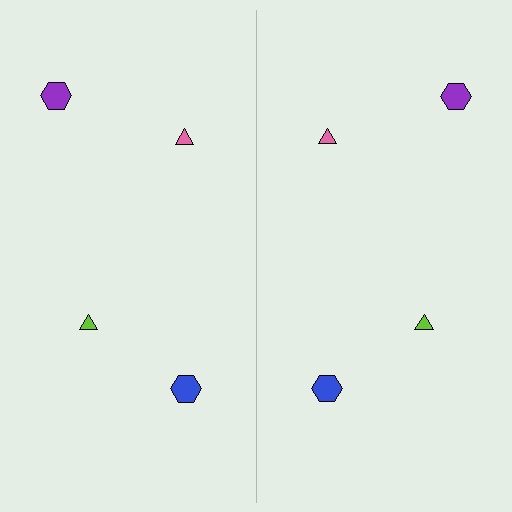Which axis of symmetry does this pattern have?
The pattern has a vertical axis of symmetry running through the center of the image.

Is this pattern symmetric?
Yes, this pattern has bilateral (reflection) symmetry.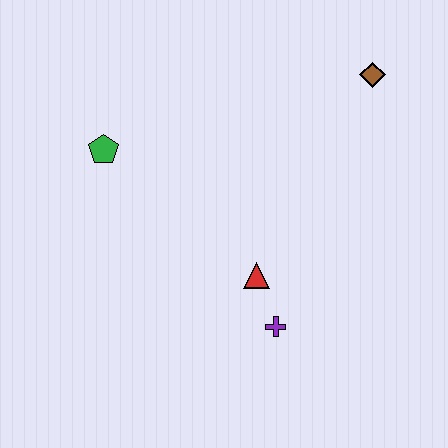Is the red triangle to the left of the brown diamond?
Yes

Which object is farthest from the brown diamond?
The green pentagon is farthest from the brown diamond.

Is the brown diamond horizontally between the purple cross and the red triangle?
No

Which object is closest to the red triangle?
The purple cross is closest to the red triangle.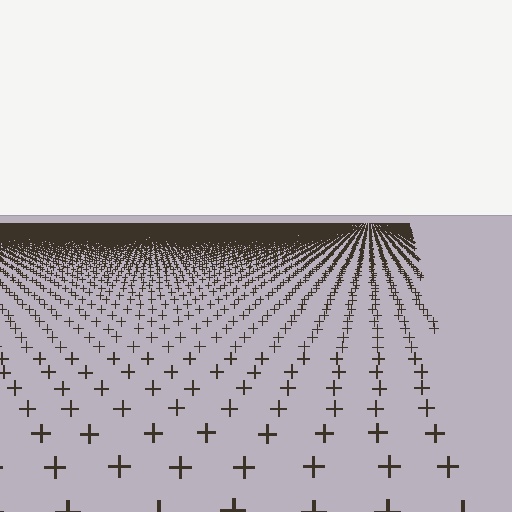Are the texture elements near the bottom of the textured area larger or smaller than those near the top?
Larger. Near the bottom, elements are closer to the viewer and appear at a bigger on-screen size.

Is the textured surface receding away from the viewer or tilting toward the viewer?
The surface is receding away from the viewer. Texture elements get smaller and denser toward the top.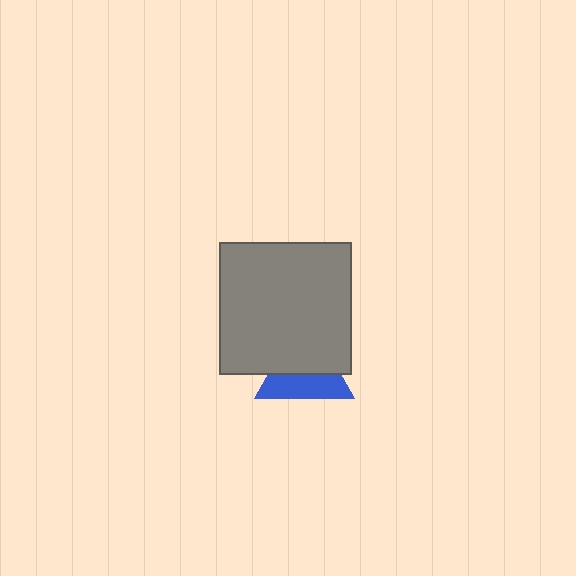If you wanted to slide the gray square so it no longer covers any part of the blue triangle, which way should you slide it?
Slide it up — that is the most direct way to separate the two shapes.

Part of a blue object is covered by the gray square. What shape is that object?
It is a triangle.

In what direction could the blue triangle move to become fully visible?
The blue triangle could move down. That would shift it out from behind the gray square entirely.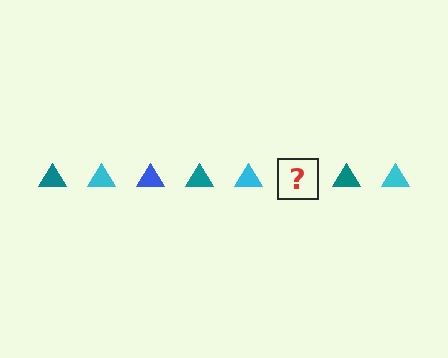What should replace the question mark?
The question mark should be replaced with a blue triangle.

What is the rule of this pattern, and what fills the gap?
The rule is that the pattern cycles through teal, cyan, blue triangles. The gap should be filled with a blue triangle.